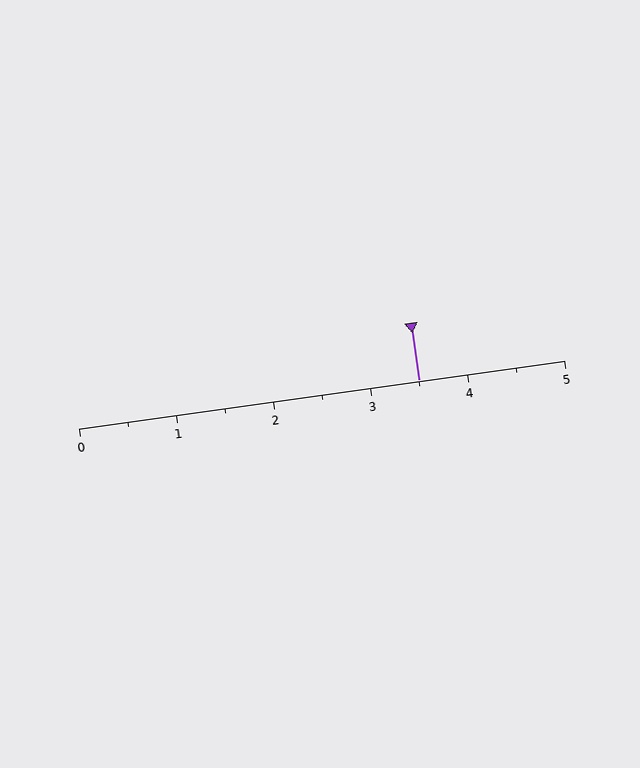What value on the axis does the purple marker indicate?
The marker indicates approximately 3.5.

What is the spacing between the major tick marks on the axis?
The major ticks are spaced 1 apart.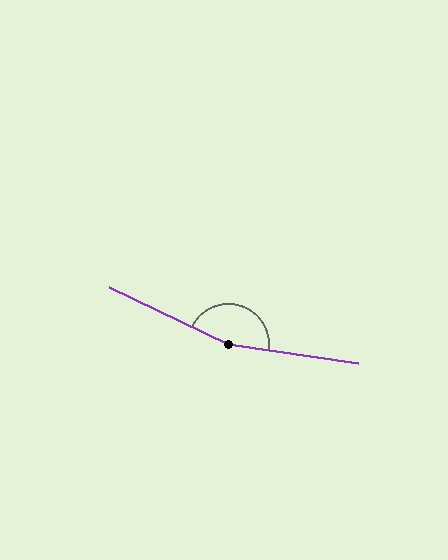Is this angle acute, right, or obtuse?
It is obtuse.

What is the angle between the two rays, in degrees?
Approximately 162 degrees.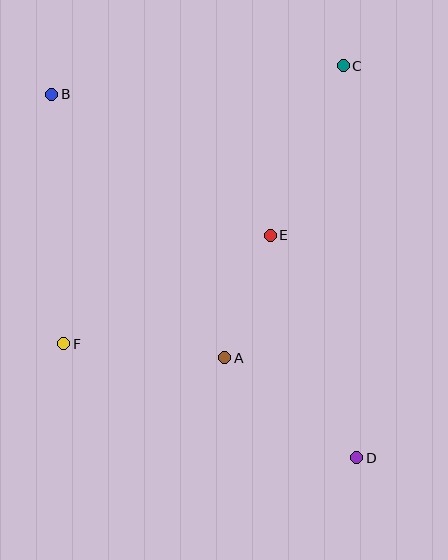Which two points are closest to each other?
Points A and E are closest to each other.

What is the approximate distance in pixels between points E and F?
The distance between E and F is approximately 233 pixels.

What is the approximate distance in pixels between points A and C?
The distance between A and C is approximately 315 pixels.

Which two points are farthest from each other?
Points B and D are farthest from each other.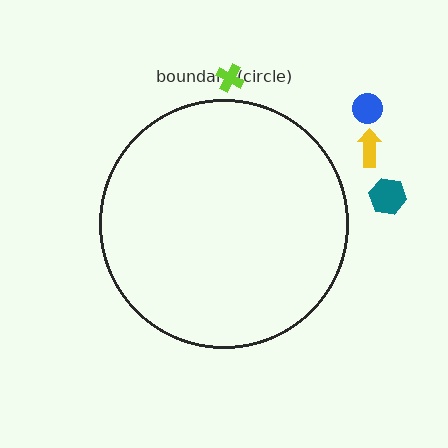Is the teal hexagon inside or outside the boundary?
Outside.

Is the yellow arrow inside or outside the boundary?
Outside.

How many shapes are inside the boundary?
0 inside, 4 outside.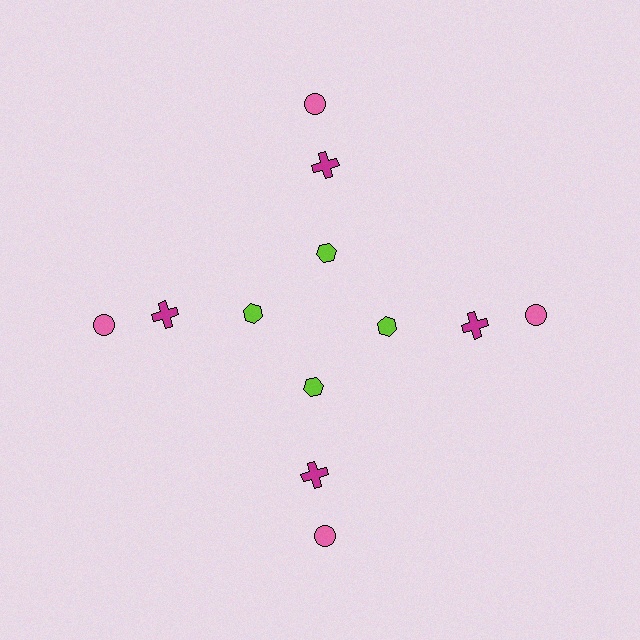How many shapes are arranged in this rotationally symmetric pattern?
There are 12 shapes, arranged in 4 groups of 3.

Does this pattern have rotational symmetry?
Yes, this pattern has 4-fold rotational symmetry. It looks the same after rotating 90 degrees around the center.